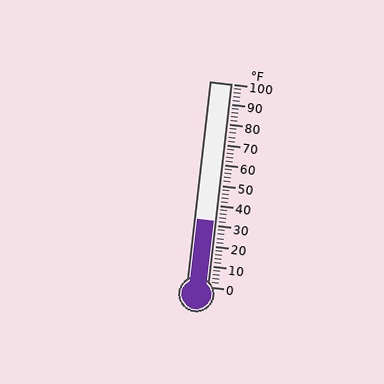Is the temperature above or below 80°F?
The temperature is below 80°F.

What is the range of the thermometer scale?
The thermometer scale ranges from 0°F to 100°F.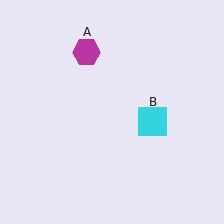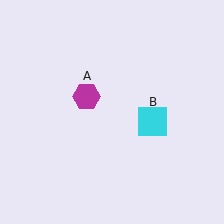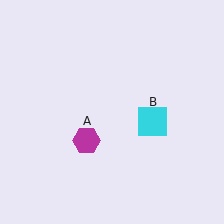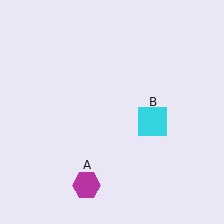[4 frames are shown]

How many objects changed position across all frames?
1 object changed position: magenta hexagon (object A).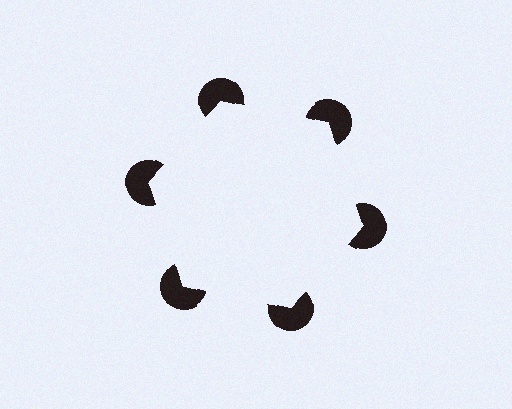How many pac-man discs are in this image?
There are 6 — one at each vertex of the illusory hexagon.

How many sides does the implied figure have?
6 sides.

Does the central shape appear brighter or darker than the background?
It typically appears slightly brighter than the background, even though no actual brightness change is drawn.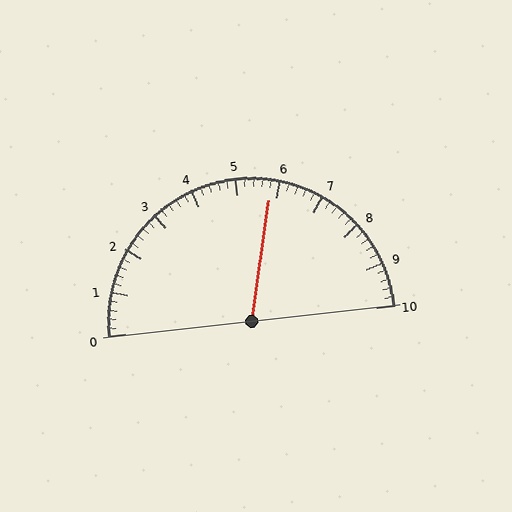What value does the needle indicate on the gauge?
The needle indicates approximately 5.8.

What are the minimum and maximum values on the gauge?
The gauge ranges from 0 to 10.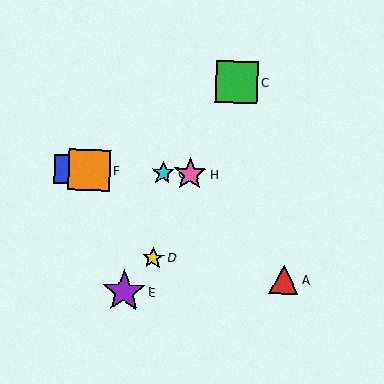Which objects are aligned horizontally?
Objects B, F, G, H are aligned horizontally.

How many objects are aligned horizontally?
4 objects (B, F, G, H) are aligned horizontally.